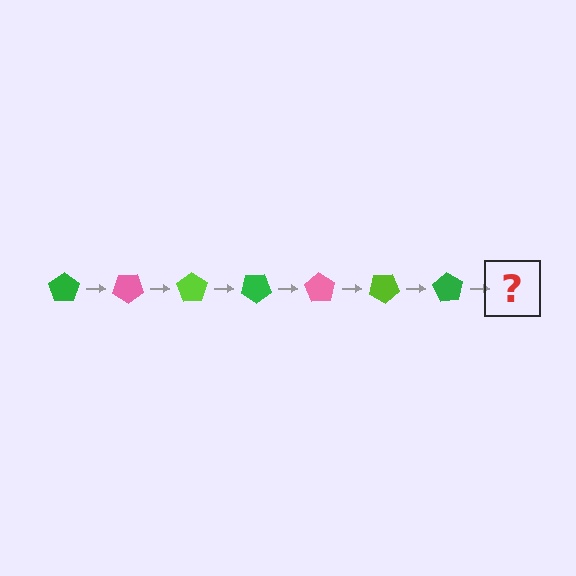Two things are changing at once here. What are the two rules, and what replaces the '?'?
The two rules are that it rotates 35 degrees each step and the color cycles through green, pink, and lime. The '?' should be a pink pentagon, rotated 245 degrees from the start.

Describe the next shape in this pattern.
It should be a pink pentagon, rotated 245 degrees from the start.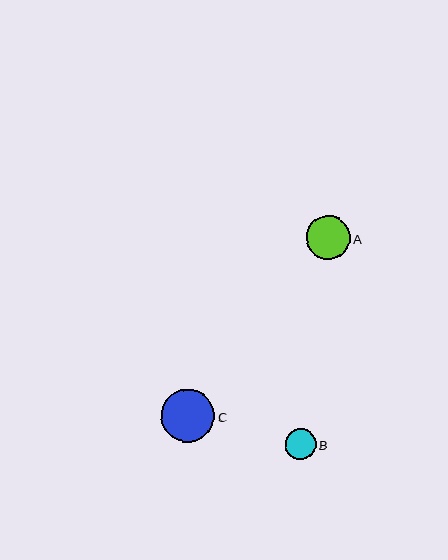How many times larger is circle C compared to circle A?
Circle C is approximately 1.2 times the size of circle A.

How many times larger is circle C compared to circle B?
Circle C is approximately 1.7 times the size of circle B.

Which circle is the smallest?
Circle B is the smallest with a size of approximately 31 pixels.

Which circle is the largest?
Circle C is the largest with a size of approximately 53 pixels.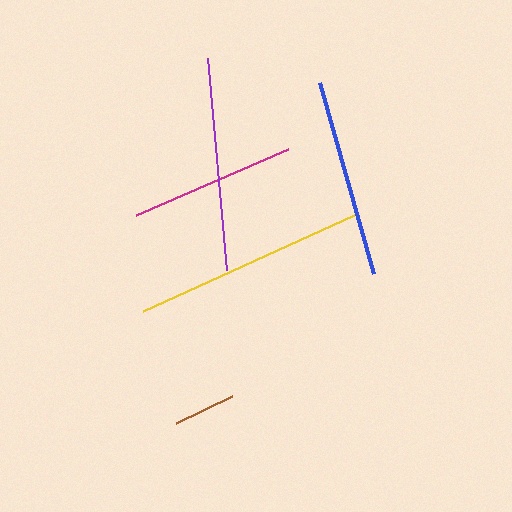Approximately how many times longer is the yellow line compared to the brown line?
The yellow line is approximately 3.7 times the length of the brown line.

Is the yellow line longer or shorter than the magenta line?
The yellow line is longer than the magenta line.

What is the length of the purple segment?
The purple segment is approximately 213 pixels long.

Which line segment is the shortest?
The brown line is the shortest at approximately 62 pixels.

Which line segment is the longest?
The yellow line is the longest at approximately 232 pixels.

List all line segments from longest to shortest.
From longest to shortest: yellow, purple, blue, magenta, brown.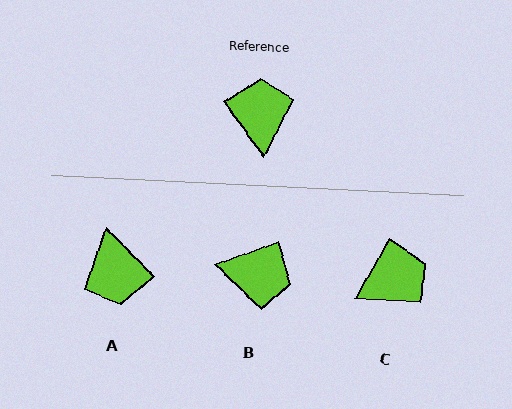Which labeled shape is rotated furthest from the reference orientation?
A, about 172 degrees away.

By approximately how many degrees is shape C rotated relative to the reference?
Approximately 66 degrees clockwise.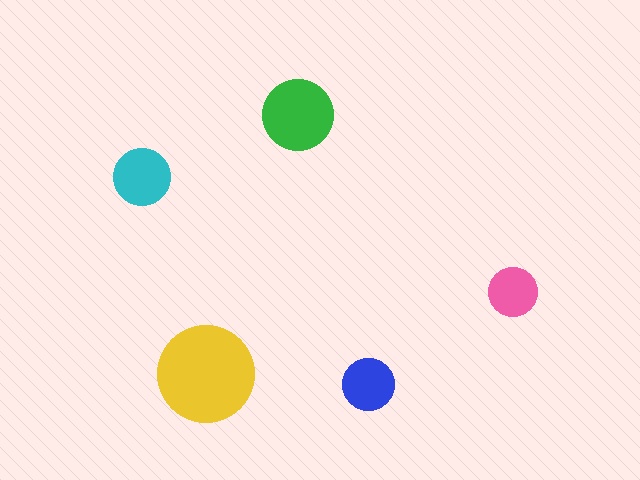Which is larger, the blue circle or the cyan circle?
The cyan one.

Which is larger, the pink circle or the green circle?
The green one.